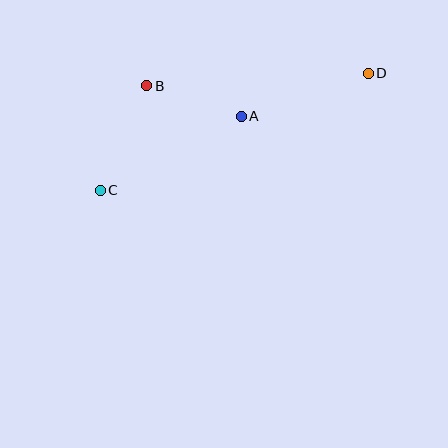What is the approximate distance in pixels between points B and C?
The distance between B and C is approximately 114 pixels.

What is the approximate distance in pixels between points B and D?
The distance between B and D is approximately 222 pixels.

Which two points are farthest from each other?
Points C and D are farthest from each other.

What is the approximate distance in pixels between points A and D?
The distance between A and D is approximately 134 pixels.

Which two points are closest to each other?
Points A and B are closest to each other.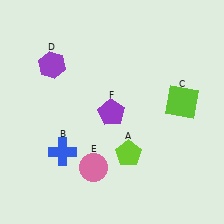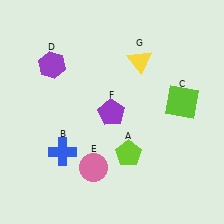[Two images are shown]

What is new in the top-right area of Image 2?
A yellow triangle (G) was added in the top-right area of Image 2.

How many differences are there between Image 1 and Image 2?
There is 1 difference between the two images.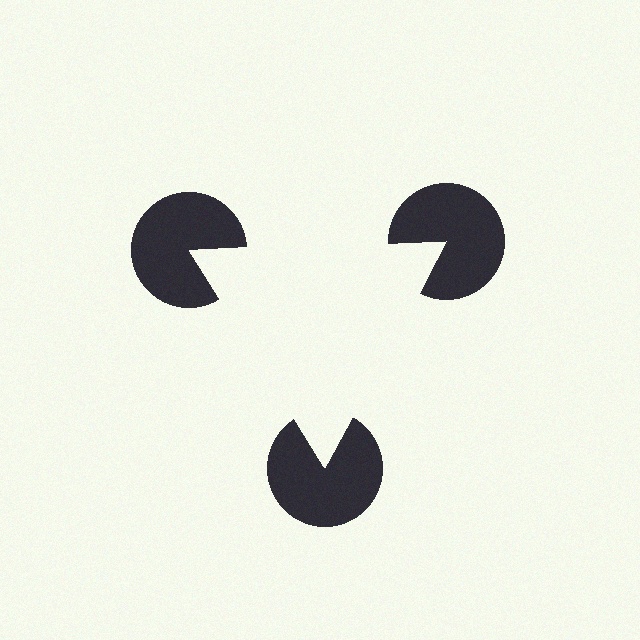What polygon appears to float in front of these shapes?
An illusory triangle — its edges are inferred from the aligned wedge cuts in the pac-man discs, not physically drawn.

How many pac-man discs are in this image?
There are 3 — one at each vertex of the illusory triangle.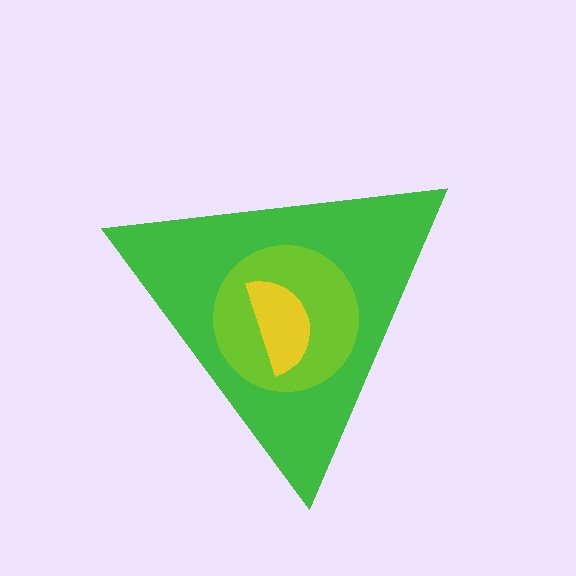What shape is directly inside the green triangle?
The lime circle.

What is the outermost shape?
The green triangle.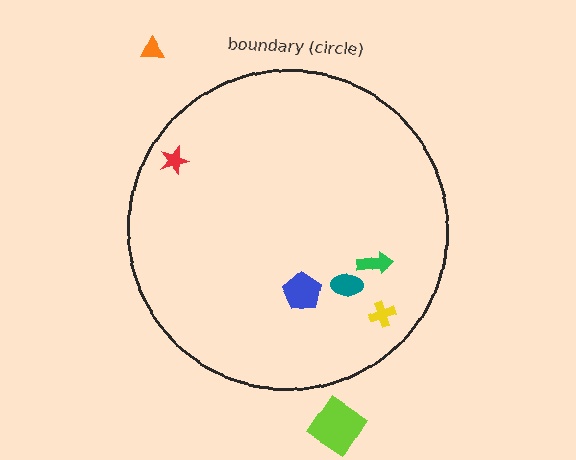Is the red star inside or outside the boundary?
Inside.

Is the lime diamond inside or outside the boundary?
Outside.